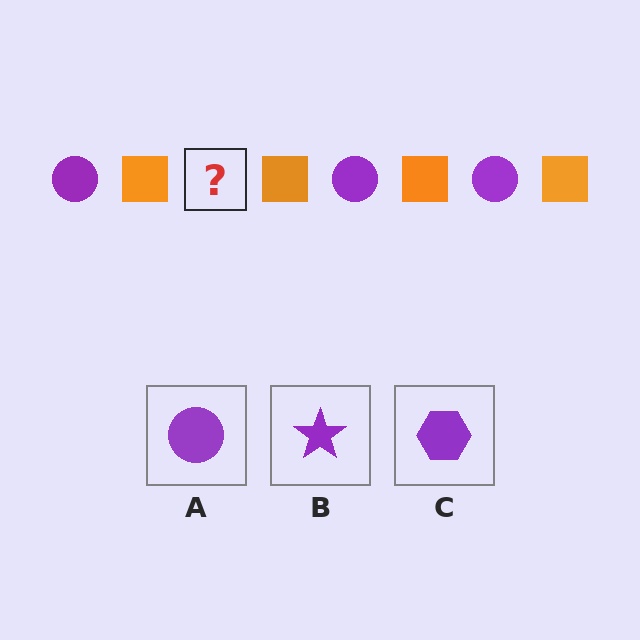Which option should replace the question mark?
Option A.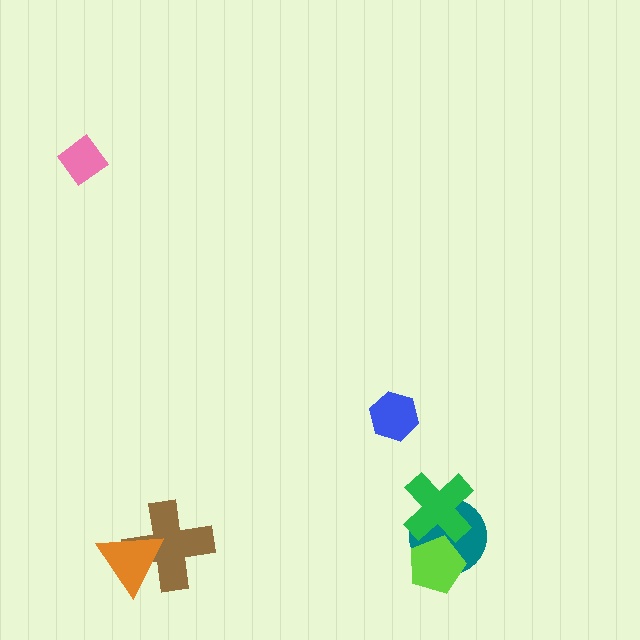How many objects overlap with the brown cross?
1 object overlaps with the brown cross.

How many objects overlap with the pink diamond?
0 objects overlap with the pink diamond.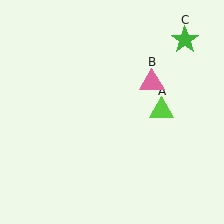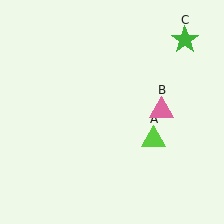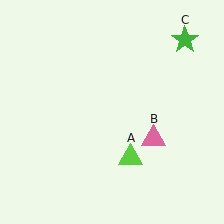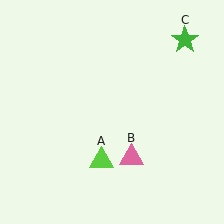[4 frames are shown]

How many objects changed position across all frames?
2 objects changed position: lime triangle (object A), pink triangle (object B).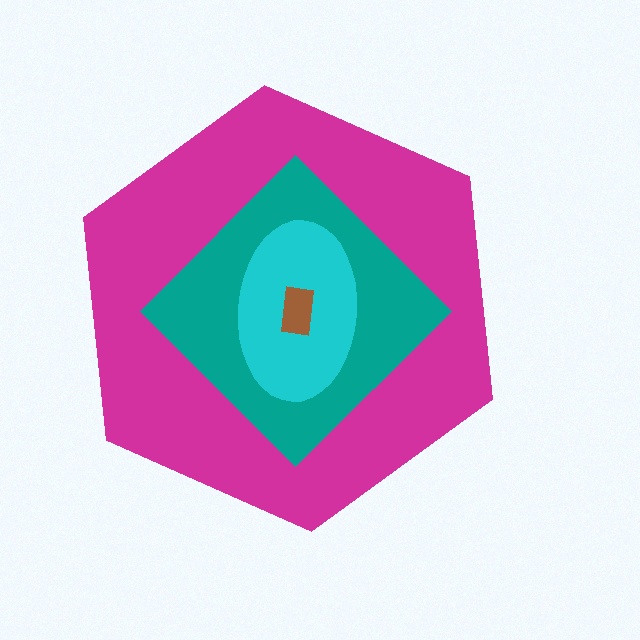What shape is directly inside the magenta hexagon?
The teal diamond.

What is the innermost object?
The brown rectangle.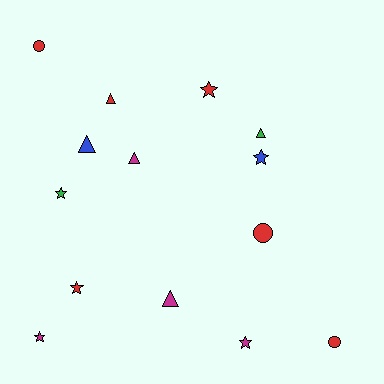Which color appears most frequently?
Red, with 6 objects.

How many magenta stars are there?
There are 2 magenta stars.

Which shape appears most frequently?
Star, with 6 objects.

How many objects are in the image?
There are 14 objects.